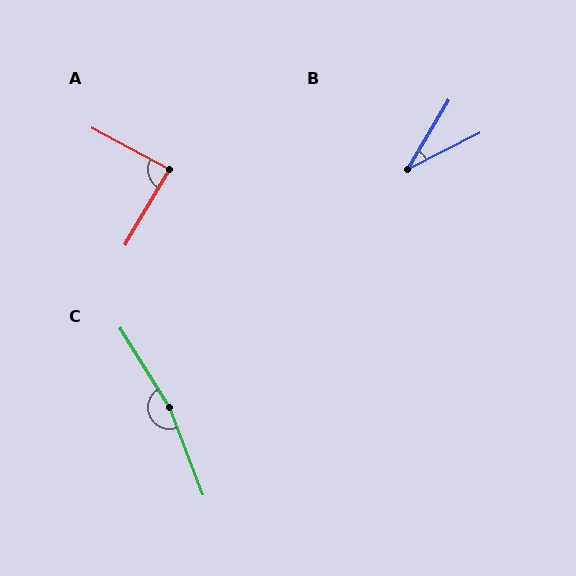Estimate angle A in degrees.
Approximately 87 degrees.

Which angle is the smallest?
B, at approximately 32 degrees.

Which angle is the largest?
C, at approximately 169 degrees.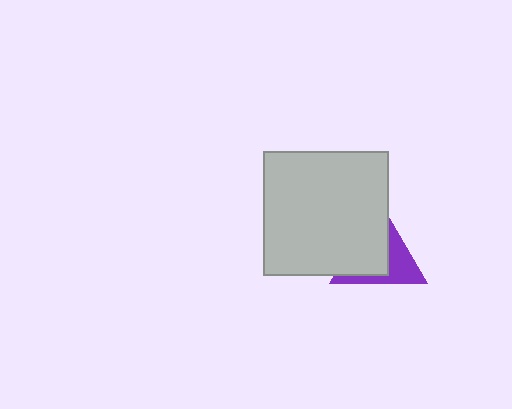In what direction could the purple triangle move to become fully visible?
The purple triangle could move right. That would shift it out from behind the light gray square entirely.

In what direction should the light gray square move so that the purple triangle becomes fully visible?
The light gray square should move left. That is the shortest direction to clear the overlap and leave the purple triangle fully visible.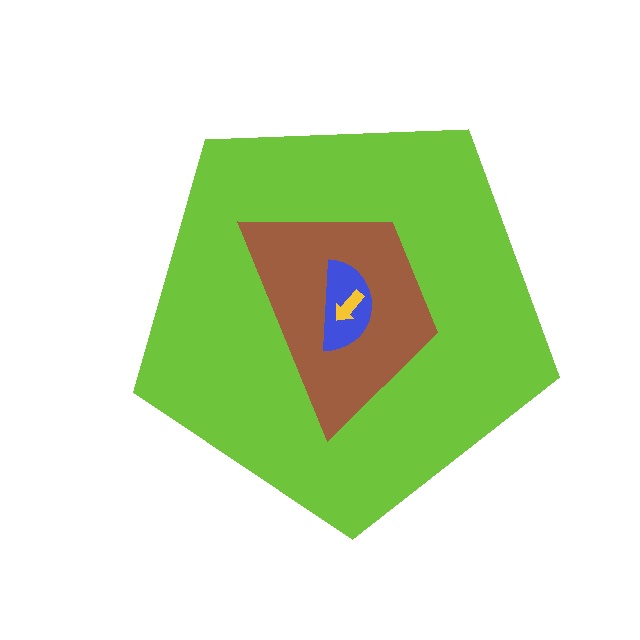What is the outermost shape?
The lime pentagon.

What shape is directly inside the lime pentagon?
The brown trapezoid.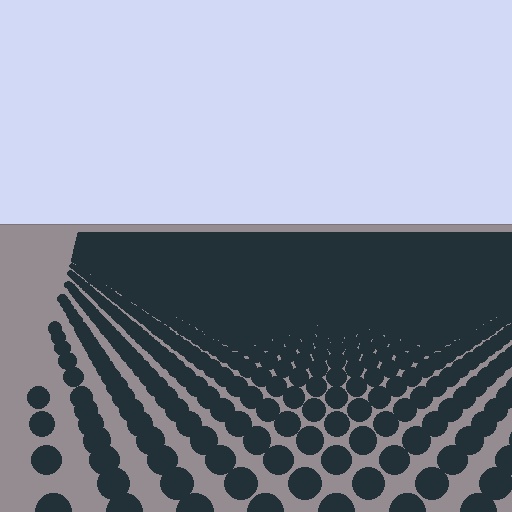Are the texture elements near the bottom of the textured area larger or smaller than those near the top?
Larger. Near the bottom, elements are closer to the viewer and appear at a bigger on-screen size.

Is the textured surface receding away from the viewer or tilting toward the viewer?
The surface is receding away from the viewer. Texture elements get smaller and denser toward the top.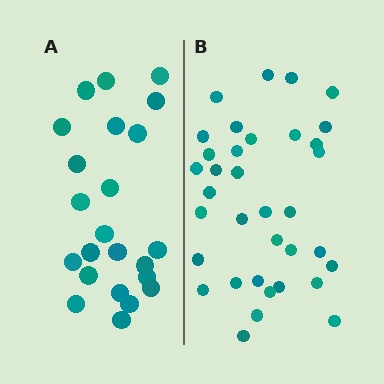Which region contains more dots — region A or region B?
Region B (the right region) has more dots.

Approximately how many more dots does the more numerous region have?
Region B has roughly 12 or so more dots than region A.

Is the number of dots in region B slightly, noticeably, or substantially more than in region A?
Region B has substantially more. The ratio is roughly 1.5 to 1.